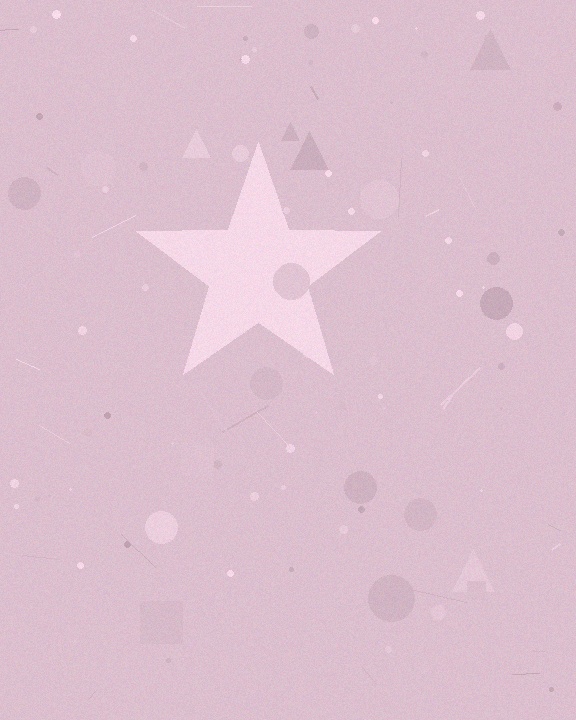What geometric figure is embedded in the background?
A star is embedded in the background.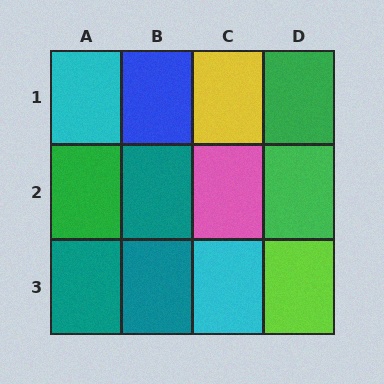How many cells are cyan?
2 cells are cyan.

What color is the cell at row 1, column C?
Yellow.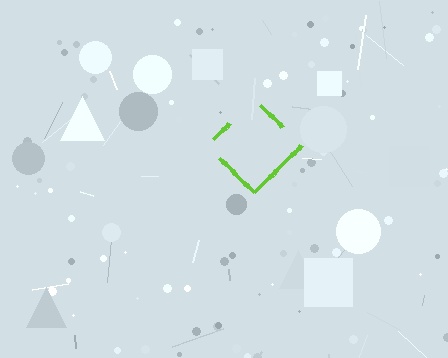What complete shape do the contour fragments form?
The contour fragments form a diamond.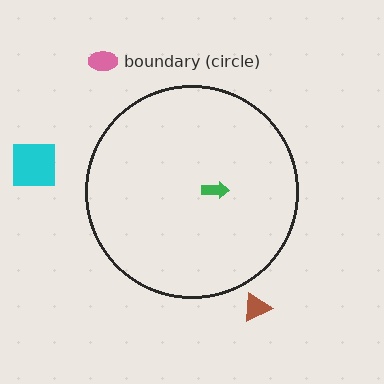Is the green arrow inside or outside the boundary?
Inside.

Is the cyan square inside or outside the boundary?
Outside.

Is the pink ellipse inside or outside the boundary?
Outside.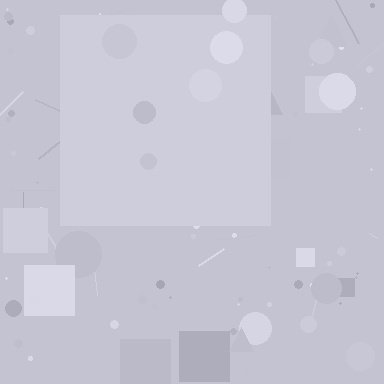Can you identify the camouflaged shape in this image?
The camouflaged shape is a square.